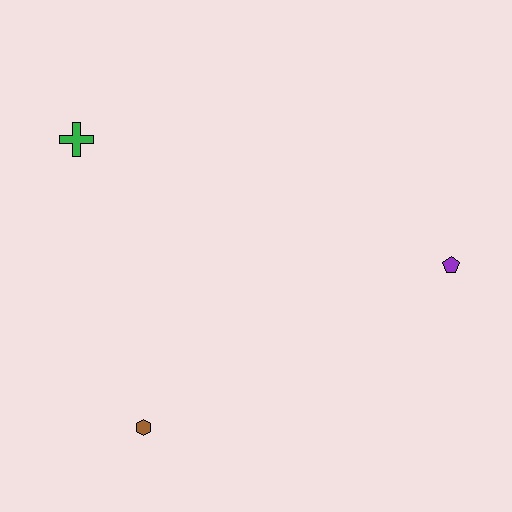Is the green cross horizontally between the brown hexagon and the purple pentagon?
No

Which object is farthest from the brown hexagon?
The purple pentagon is farthest from the brown hexagon.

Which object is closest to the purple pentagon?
The brown hexagon is closest to the purple pentagon.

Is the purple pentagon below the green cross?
Yes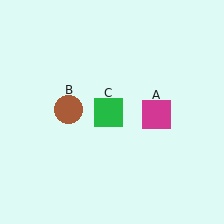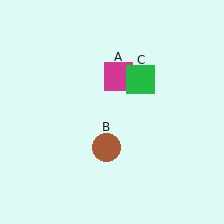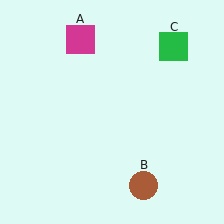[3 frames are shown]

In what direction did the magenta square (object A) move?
The magenta square (object A) moved up and to the left.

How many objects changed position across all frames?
3 objects changed position: magenta square (object A), brown circle (object B), green square (object C).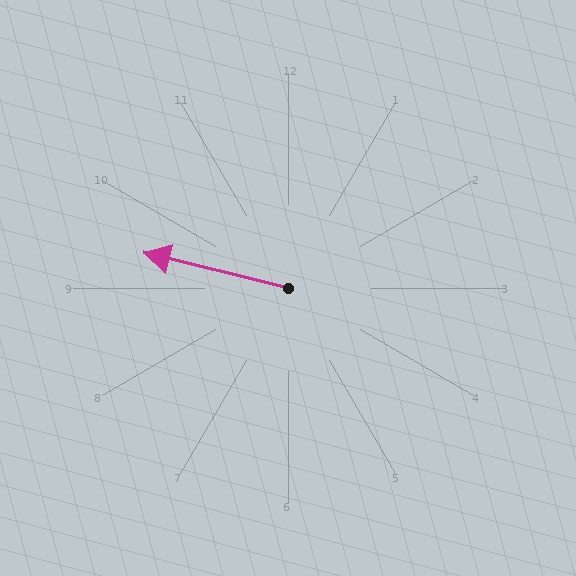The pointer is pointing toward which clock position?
Roughly 9 o'clock.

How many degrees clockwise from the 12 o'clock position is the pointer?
Approximately 284 degrees.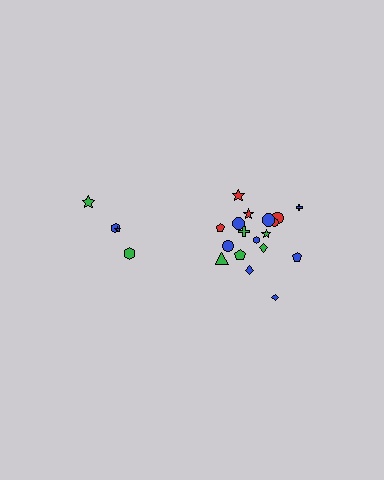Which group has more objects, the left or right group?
The right group.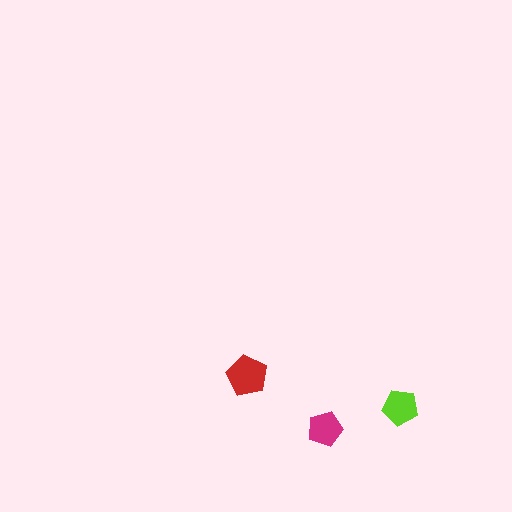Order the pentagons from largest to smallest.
the red one, the lime one, the magenta one.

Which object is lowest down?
The magenta pentagon is bottommost.